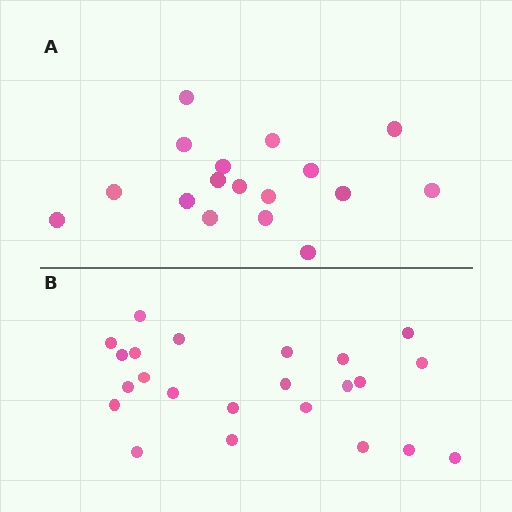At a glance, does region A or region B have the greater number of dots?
Region B (the bottom region) has more dots.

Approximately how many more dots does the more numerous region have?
Region B has about 6 more dots than region A.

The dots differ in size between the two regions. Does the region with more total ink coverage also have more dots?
No. Region A has more total ink coverage because its dots are larger, but region B actually contains more individual dots. Total area can be misleading — the number of items is what matters here.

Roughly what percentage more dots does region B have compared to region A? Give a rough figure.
About 35% more.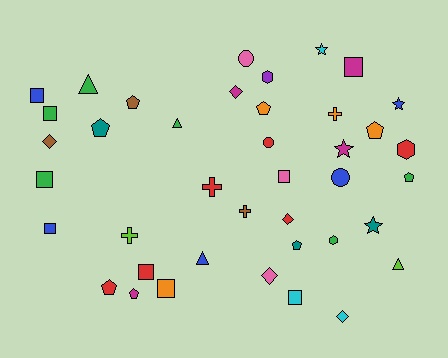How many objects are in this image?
There are 40 objects.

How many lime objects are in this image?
There are 2 lime objects.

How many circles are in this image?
There are 3 circles.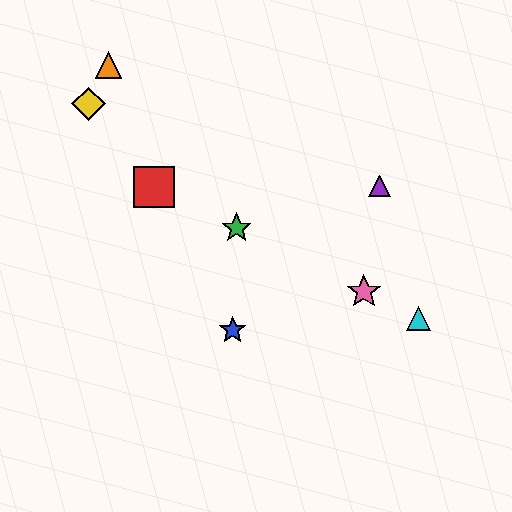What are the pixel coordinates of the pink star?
The pink star is at (364, 291).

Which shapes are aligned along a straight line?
The red square, the green star, the cyan triangle, the pink star are aligned along a straight line.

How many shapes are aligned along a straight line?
4 shapes (the red square, the green star, the cyan triangle, the pink star) are aligned along a straight line.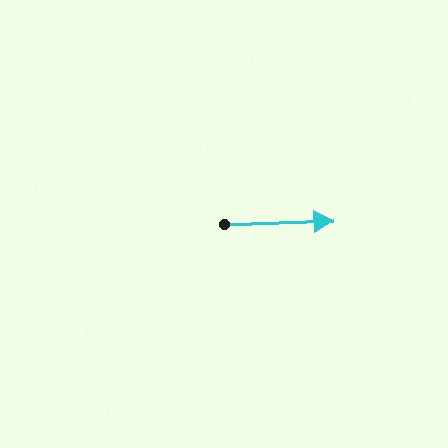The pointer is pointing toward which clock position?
Roughly 3 o'clock.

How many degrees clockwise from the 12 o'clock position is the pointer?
Approximately 88 degrees.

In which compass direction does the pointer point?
East.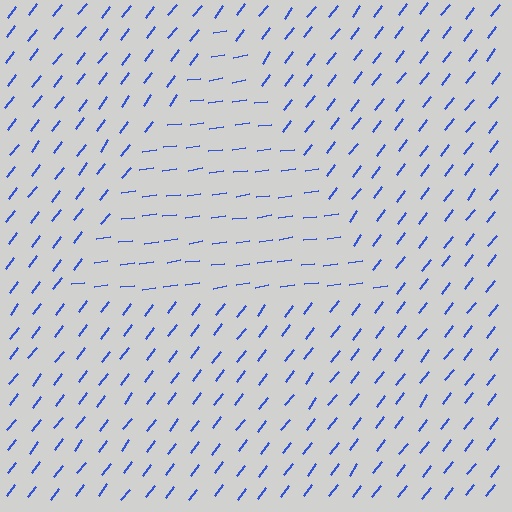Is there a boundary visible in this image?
Yes, there is a texture boundary formed by a change in line orientation.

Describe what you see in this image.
The image is filled with small blue line segments. A triangle region in the image has lines oriented differently from the surrounding lines, creating a visible texture boundary.